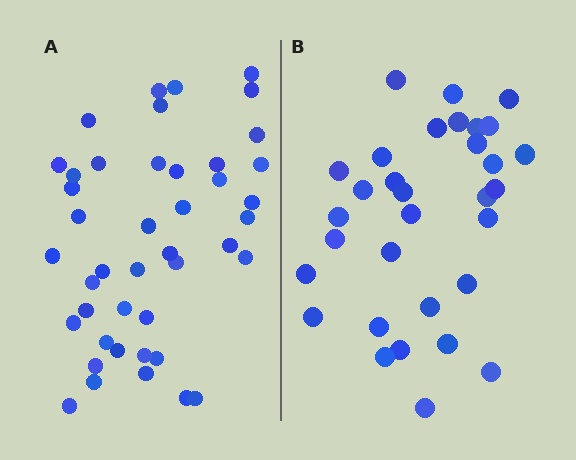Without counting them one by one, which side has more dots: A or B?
Region A (the left region) has more dots.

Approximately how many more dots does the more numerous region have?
Region A has roughly 12 or so more dots than region B.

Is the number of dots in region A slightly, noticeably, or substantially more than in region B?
Region A has noticeably more, but not dramatically so. The ratio is roughly 1.3 to 1.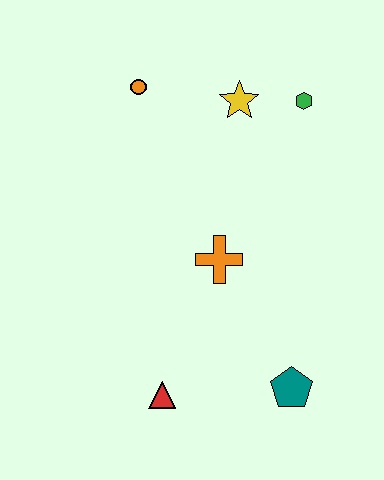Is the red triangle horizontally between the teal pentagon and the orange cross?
No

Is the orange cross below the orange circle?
Yes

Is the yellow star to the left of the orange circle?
No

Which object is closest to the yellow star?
The green hexagon is closest to the yellow star.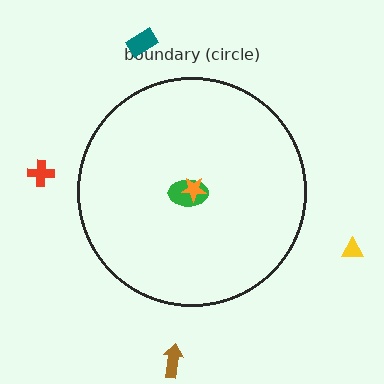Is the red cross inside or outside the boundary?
Outside.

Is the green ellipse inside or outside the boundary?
Inside.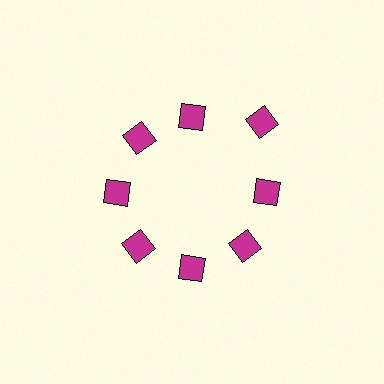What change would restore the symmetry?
The symmetry would be restored by moving it inward, back onto the ring so that all 8 diamonds sit at equal angles and equal distance from the center.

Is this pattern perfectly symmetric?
No. The 8 magenta diamonds are arranged in a ring, but one element near the 2 o'clock position is pushed outward from the center, breaking the 8-fold rotational symmetry.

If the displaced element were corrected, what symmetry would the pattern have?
It would have 8-fold rotational symmetry — the pattern would map onto itself every 45 degrees.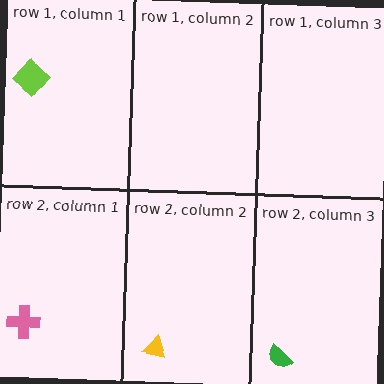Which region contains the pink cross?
The row 2, column 1 region.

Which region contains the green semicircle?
The row 2, column 3 region.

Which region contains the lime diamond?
The row 1, column 1 region.